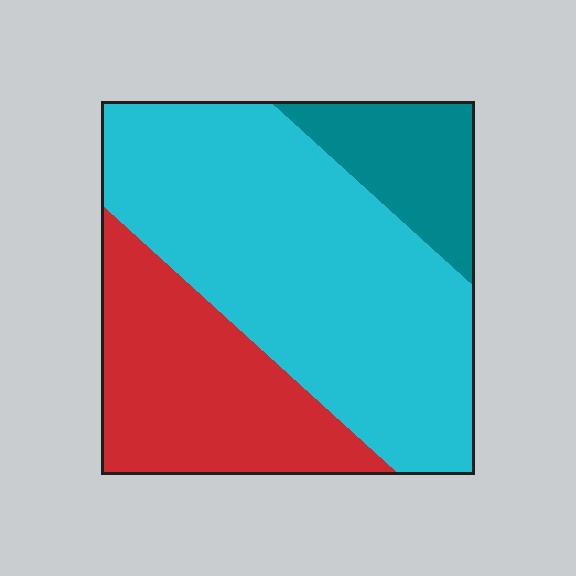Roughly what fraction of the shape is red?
Red covers 29% of the shape.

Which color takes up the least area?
Teal, at roughly 15%.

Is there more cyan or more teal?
Cyan.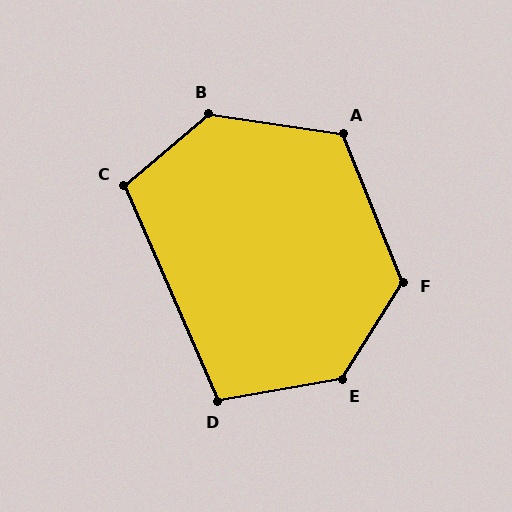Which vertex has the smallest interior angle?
D, at approximately 103 degrees.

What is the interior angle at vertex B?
Approximately 131 degrees (obtuse).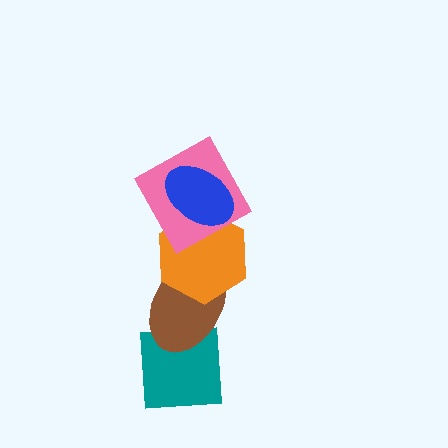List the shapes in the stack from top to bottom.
From top to bottom: the blue ellipse, the pink square, the orange hexagon, the brown ellipse, the teal square.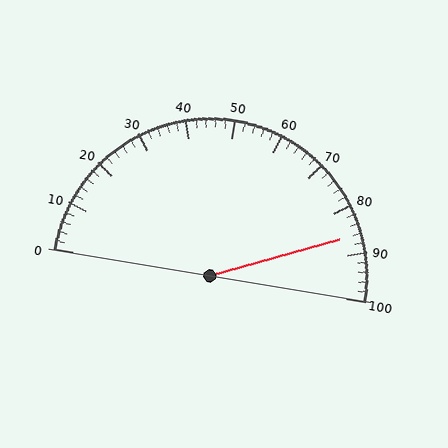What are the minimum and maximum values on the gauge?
The gauge ranges from 0 to 100.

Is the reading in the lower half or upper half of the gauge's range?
The reading is in the upper half of the range (0 to 100).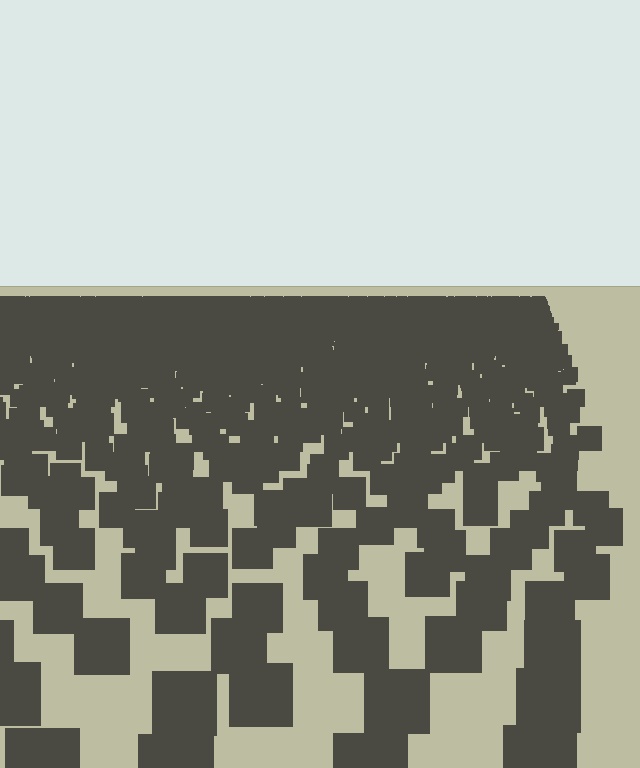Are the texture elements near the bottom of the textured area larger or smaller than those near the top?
Larger. Near the bottom, elements are closer to the viewer and appear at a bigger on-screen size.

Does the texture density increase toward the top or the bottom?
Density increases toward the top.